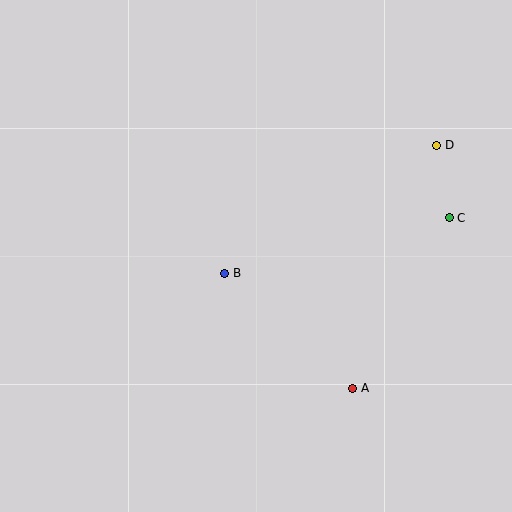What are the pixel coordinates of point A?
Point A is at (353, 388).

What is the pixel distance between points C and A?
The distance between C and A is 196 pixels.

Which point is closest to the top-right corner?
Point D is closest to the top-right corner.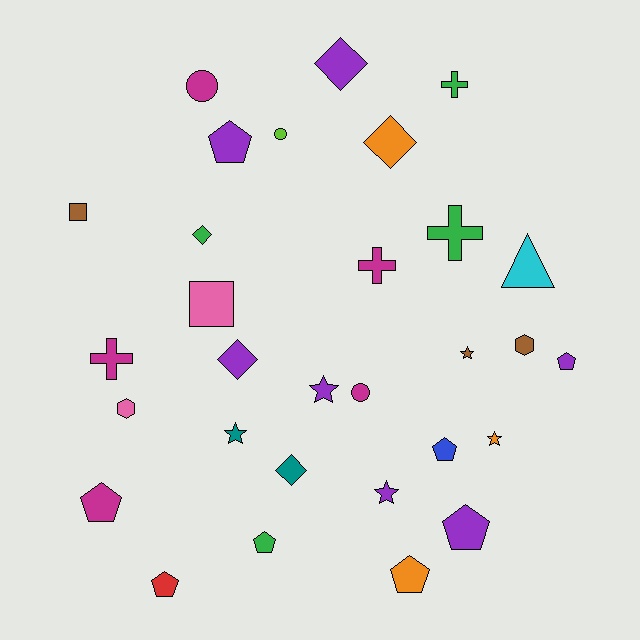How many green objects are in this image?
There are 4 green objects.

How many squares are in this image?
There are 2 squares.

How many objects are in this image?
There are 30 objects.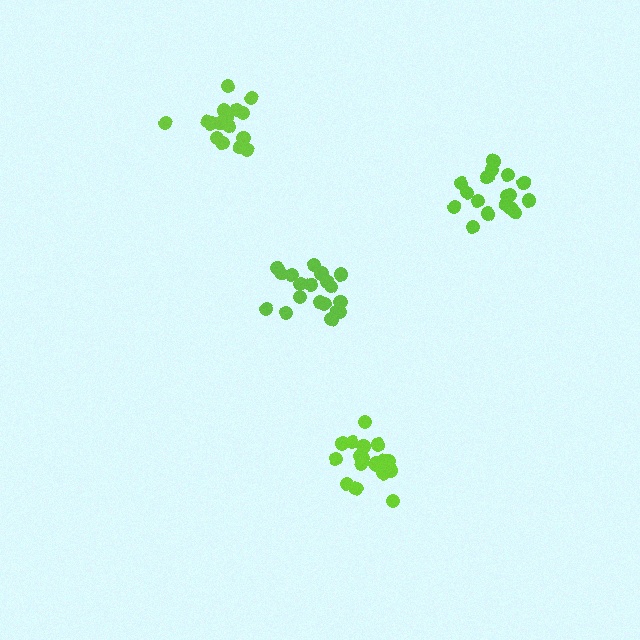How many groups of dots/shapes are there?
There are 4 groups.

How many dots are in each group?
Group 1: 18 dots, Group 2: 20 dots, Group 3: 18 dots, Group 4: 19 dots (75 total).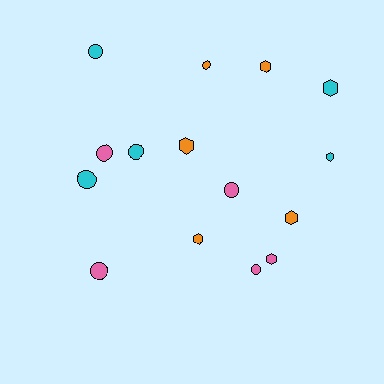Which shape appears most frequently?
Circle, with 8 objects.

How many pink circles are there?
There are 4 pink circles.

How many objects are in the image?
There are 15 objects.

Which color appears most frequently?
Orange, with 5 objects.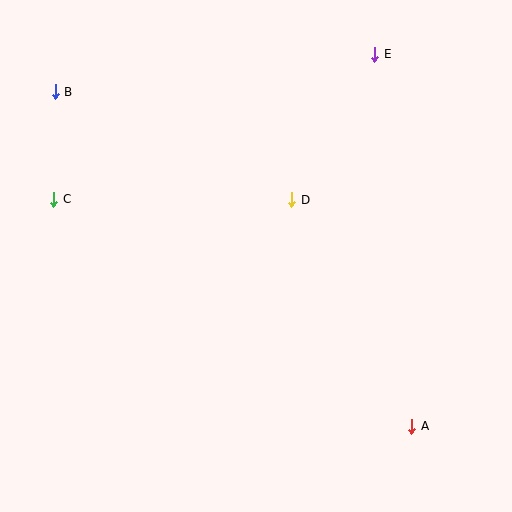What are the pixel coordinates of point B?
Point B is at (55, 92).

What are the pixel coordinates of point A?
Point A is at (412, 426).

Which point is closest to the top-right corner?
Point E is closest to the top-right corner.